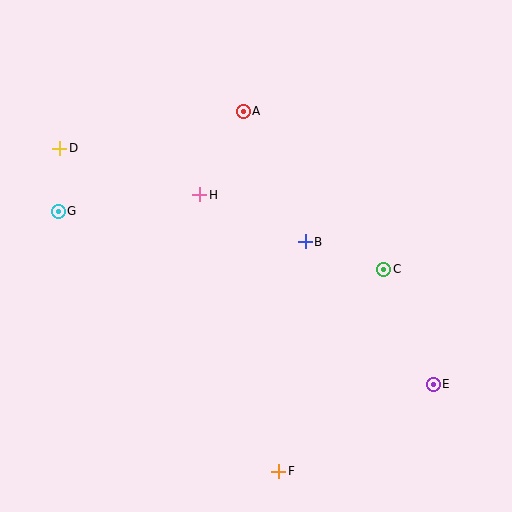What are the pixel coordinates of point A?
Point A is at (243, 111).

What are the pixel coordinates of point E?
Point E is at (433, 384).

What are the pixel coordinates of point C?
Point C is at (384, 269).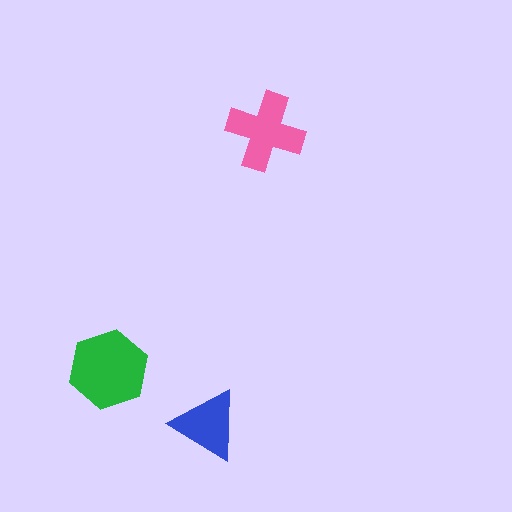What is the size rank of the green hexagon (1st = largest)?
1st.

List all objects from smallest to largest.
The blue triangle, the pink cross, the green hexagon.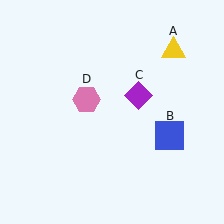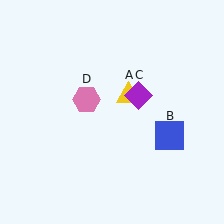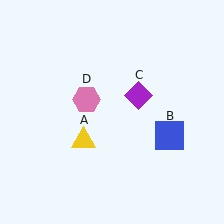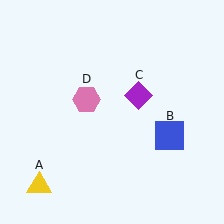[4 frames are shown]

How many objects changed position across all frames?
1 object changed position: yellow triangle (object A).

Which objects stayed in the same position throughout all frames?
Blue square (object B) and purple diamond (object C) and pink hexagon (object D) remained stationary.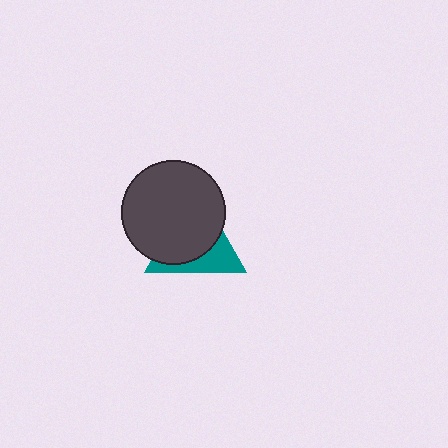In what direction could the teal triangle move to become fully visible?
The teal triangle could move toward the lower-right. That would shift it out from behind the dark gray circle entirely.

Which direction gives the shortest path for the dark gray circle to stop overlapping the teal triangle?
Moving toward the upper-left gives the shortest separation.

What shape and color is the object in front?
The object in front is a dark gray circle.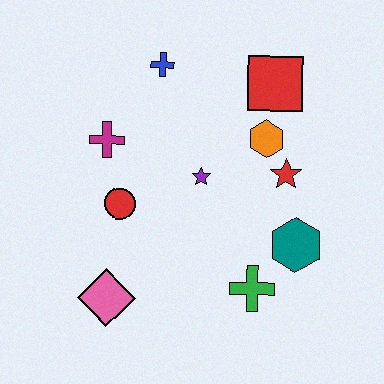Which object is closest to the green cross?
The teal hexagon is closest to the green cross.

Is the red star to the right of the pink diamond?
Yes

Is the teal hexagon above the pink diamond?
Yes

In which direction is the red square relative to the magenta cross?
The red square is to the right of the magenta cross.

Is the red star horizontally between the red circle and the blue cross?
No